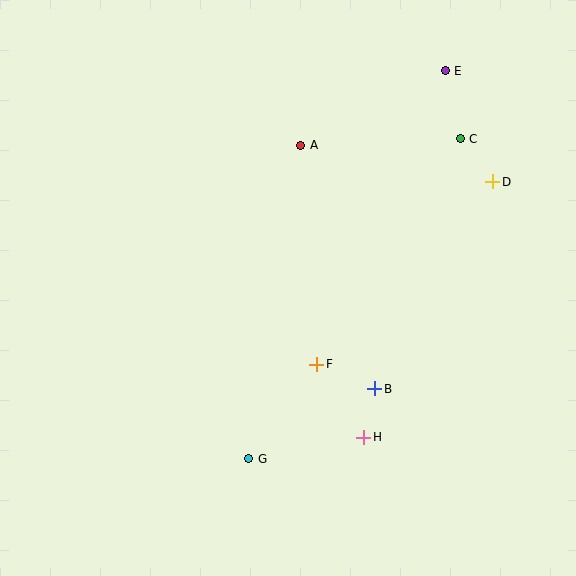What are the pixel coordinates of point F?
Point F is at (317, 364).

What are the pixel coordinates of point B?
Point B is at (375, 389).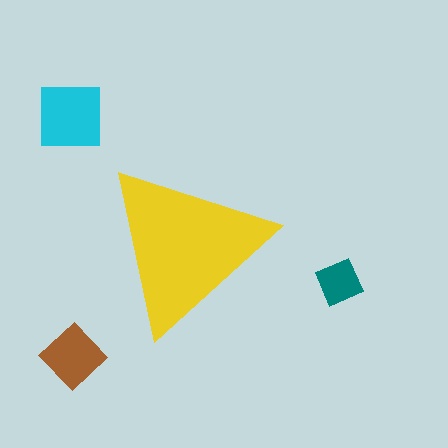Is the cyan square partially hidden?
No, the cyan square is fully visible.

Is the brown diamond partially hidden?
No, the brown diamond is fully visible.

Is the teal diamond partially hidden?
No, the teal diamond is fully visible.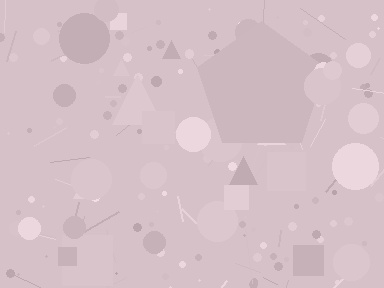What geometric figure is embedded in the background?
A pentagon is embedded in the background.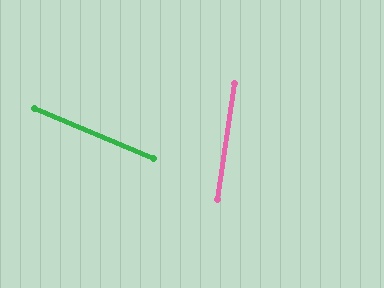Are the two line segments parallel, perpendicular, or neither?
Neither parallel nor perpendicular — they differ by about 76°.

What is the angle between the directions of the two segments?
Approximately 76 degrees.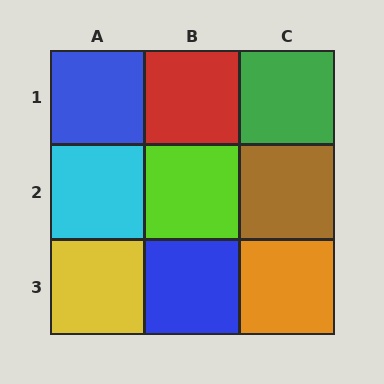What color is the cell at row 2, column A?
Cyan.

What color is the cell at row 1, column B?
Red.